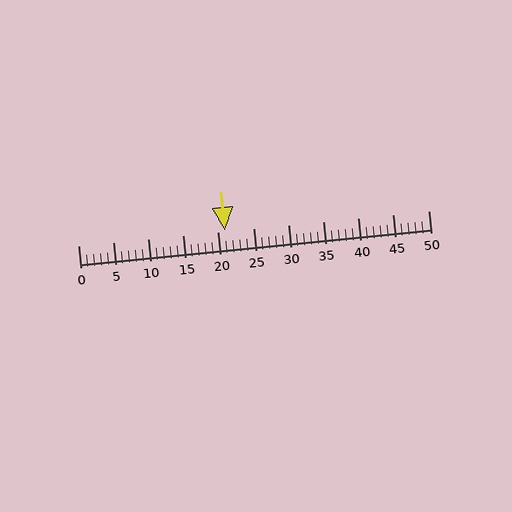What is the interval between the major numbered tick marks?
The major tick marks are spaced 5 units apart.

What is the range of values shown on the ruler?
The ruler shows values from 0 to 50.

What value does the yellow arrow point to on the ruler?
The yellow arrow points to approximately 21.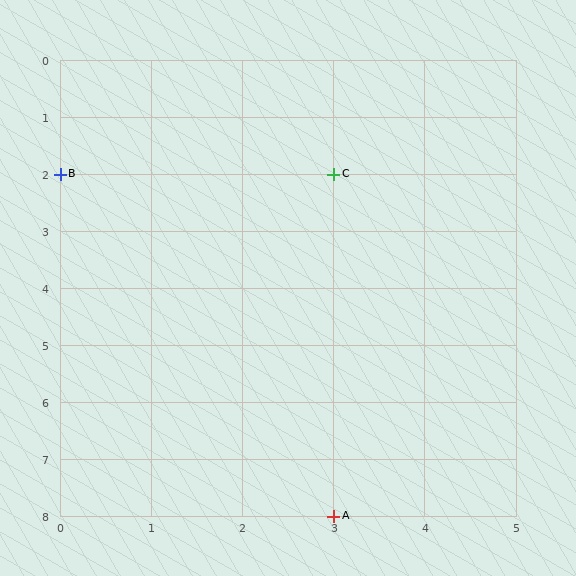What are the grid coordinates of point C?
Point C is at grid coordinates (3, 2).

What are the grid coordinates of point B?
Point B is at grid coordinates (0, 2).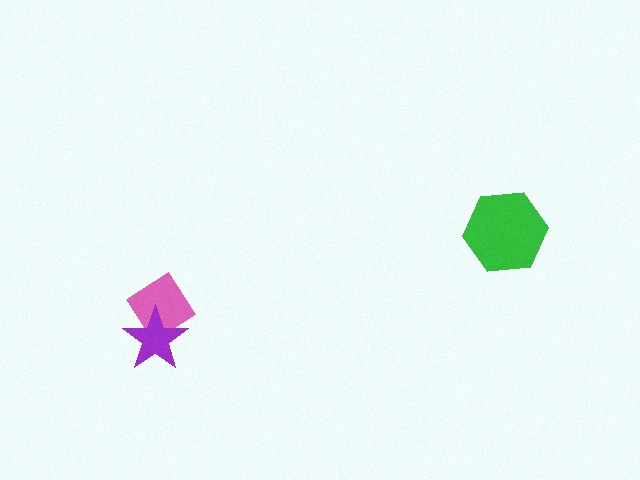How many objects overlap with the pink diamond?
1 object overlaps with the pink diamond.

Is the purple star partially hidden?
No, no other shape covers it.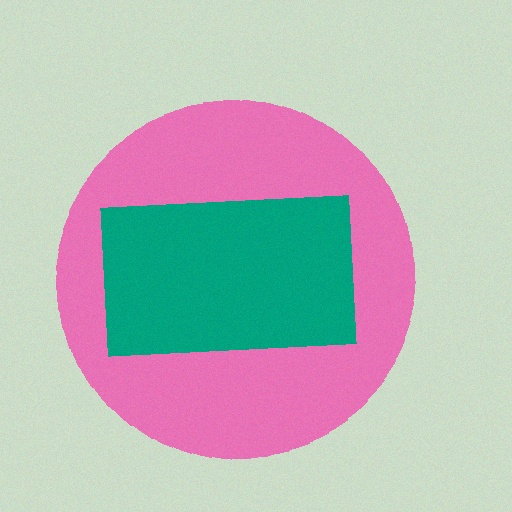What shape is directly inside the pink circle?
The teal rectangle.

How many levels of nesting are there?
2.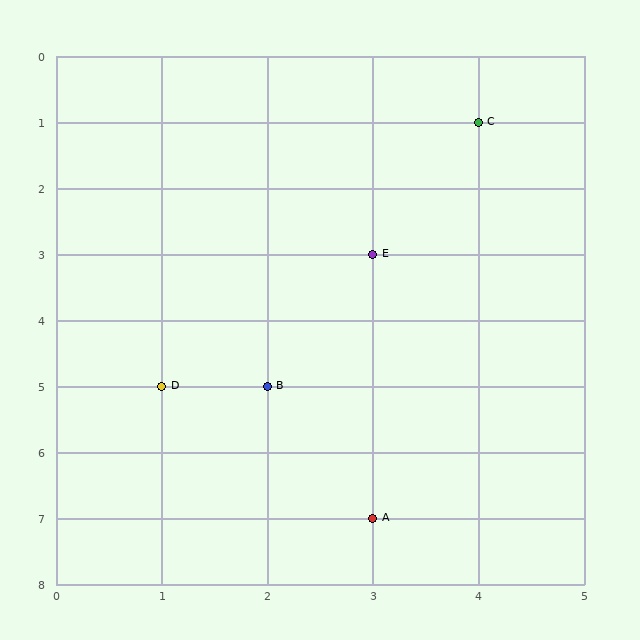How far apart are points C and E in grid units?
Points C and E are 1 column and 2 rows apart (about 2.2 grid units diagonally).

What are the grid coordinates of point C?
Point C is at grid coordinates (4, 1).